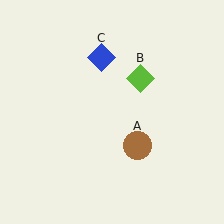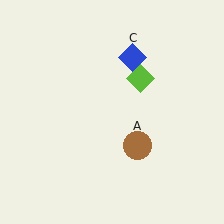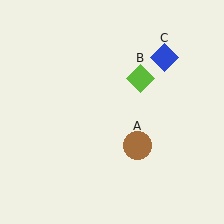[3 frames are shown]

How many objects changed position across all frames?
1 object changed position: blue diamond (object C).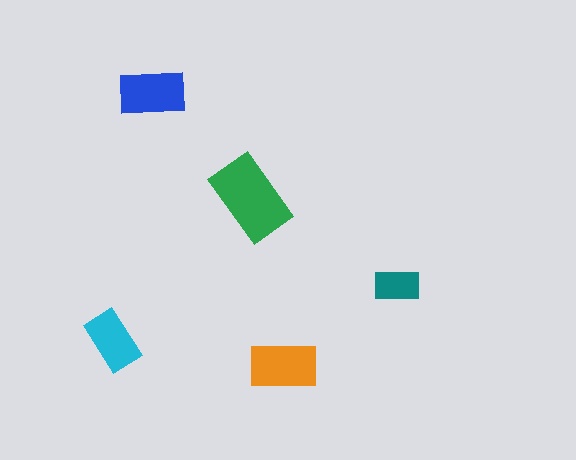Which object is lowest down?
The orange rectangle is bottommost.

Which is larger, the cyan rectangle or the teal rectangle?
The cyan one.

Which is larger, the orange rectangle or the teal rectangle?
The orange one.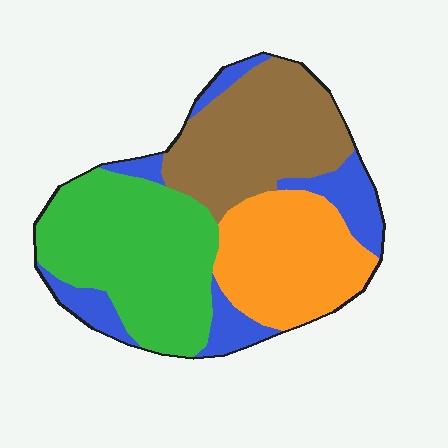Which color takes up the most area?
Green, at roughly 35%.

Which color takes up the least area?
Blue, at roughly 15%.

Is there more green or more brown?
Green.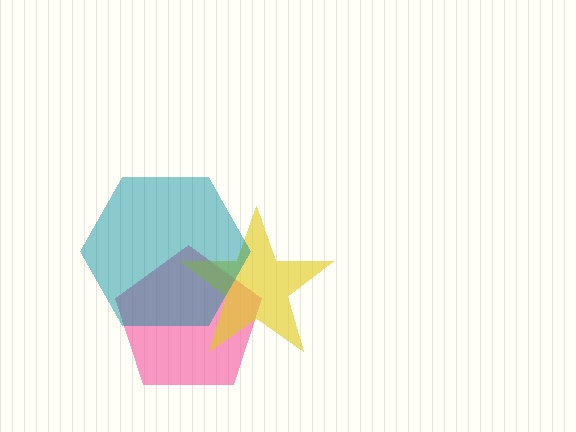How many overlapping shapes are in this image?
There are 3 overlapping shapes in the image.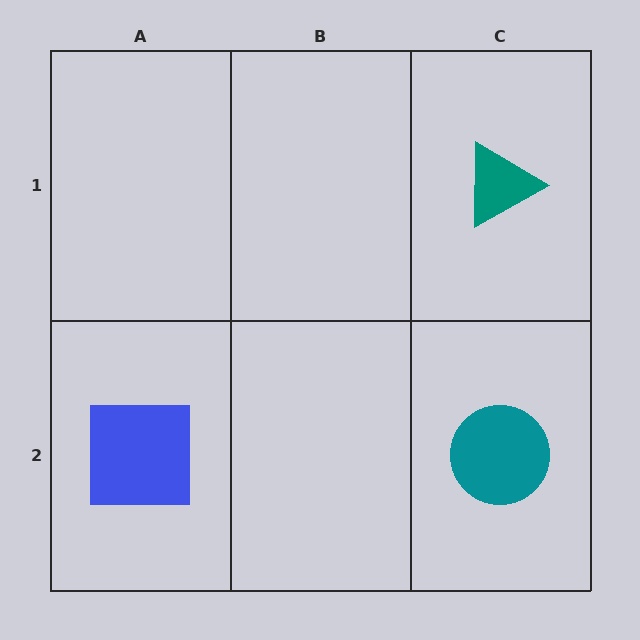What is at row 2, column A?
A blue square.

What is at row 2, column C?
A teal circle.